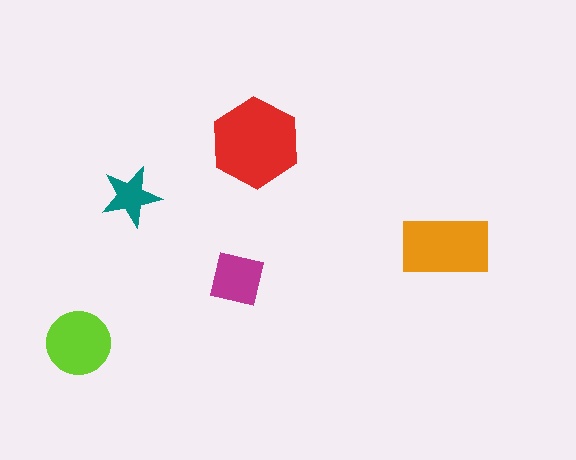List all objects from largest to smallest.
The red hexagon, the orange rectangle, the lime circle, the magenta square, the teal star.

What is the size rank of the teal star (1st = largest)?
5th.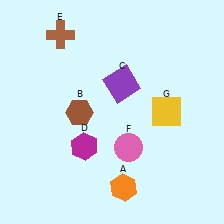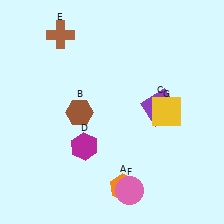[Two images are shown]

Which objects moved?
The objects that moved are: the purple square (C), the pink circle (F).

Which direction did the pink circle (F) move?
The pink circle (F) moved down.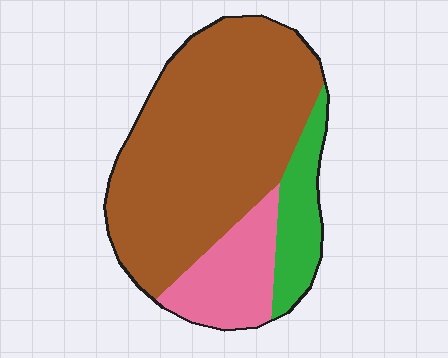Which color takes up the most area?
Brown, at roughly 70%.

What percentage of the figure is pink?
Pink takes up between a sixth and a third of the figure.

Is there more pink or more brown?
Brown.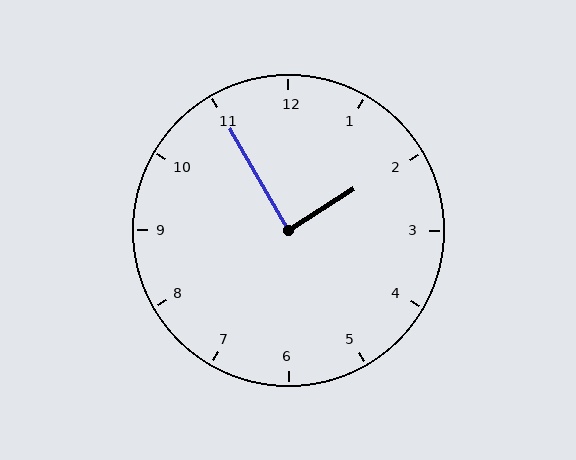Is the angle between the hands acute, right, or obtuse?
It is right.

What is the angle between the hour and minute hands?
Approximately 88 degrees.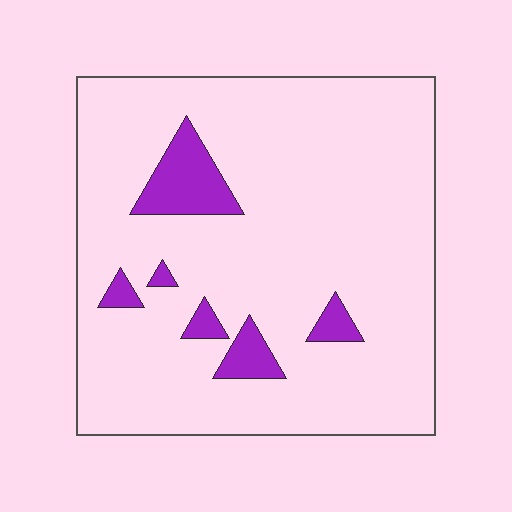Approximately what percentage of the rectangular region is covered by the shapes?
Approximately 10%.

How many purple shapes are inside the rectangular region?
6.